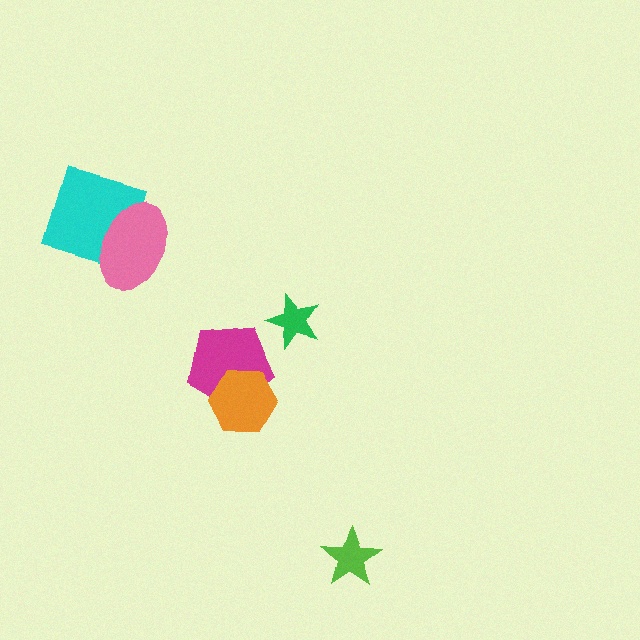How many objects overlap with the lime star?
0 objects overlap with the lime star.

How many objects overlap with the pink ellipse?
1 object overlaps with the pink ellipse.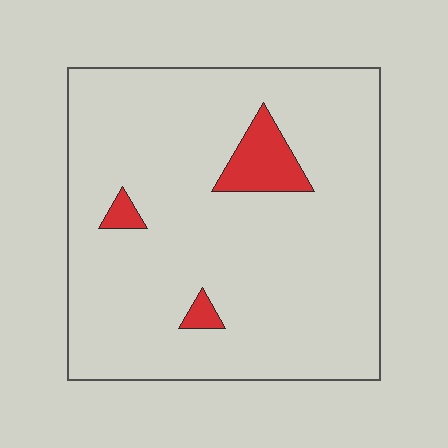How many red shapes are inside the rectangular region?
3.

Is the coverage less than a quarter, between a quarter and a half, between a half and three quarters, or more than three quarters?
Less than a quarter.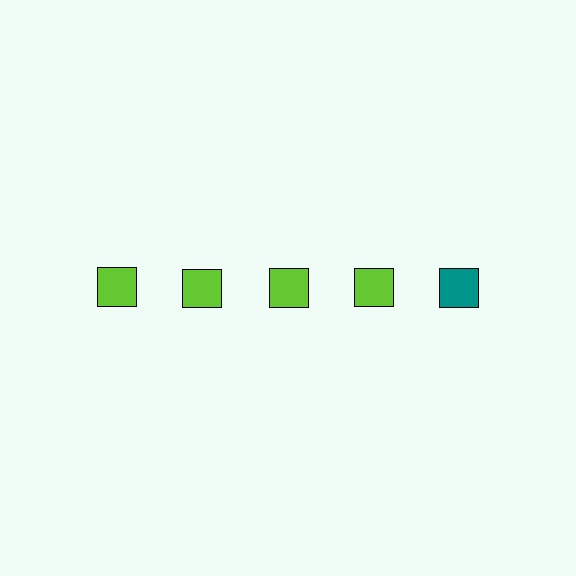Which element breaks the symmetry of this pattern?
The teal square in the top row, rightmost column breaks the symmetry. All other shapes are lime squares.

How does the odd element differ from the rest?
It has a different color: teal instead of lime.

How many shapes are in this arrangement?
There are 5 shapes arranged in a grid pattern.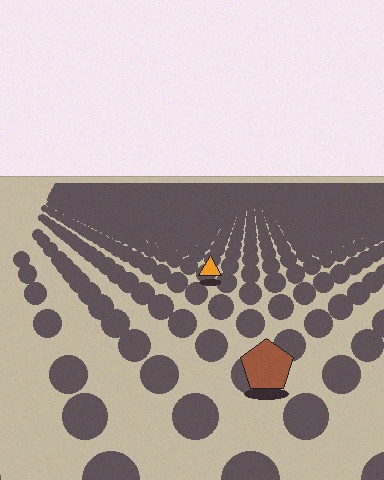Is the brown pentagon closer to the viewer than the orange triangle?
Yes. The brown pentagon is closer — you can tell from the texture gradient: the ground texture is coarser near it.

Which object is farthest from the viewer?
The orange triangle is farthest from the viewer. It appears smaller and the ground texture around it is denser.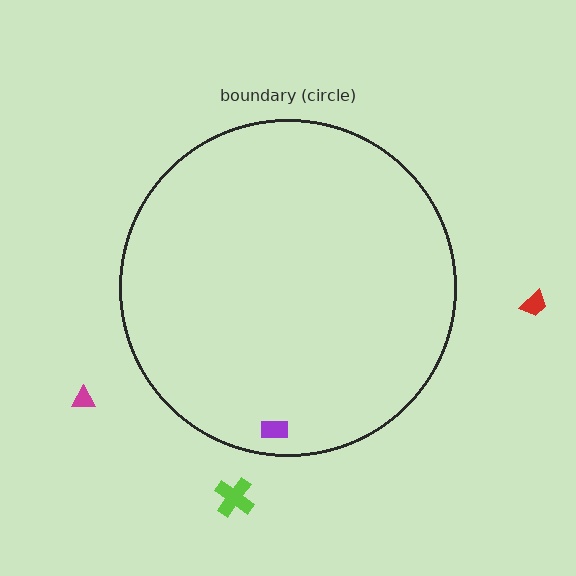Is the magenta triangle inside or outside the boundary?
Outside.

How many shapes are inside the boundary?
1 inside, 3 outside.